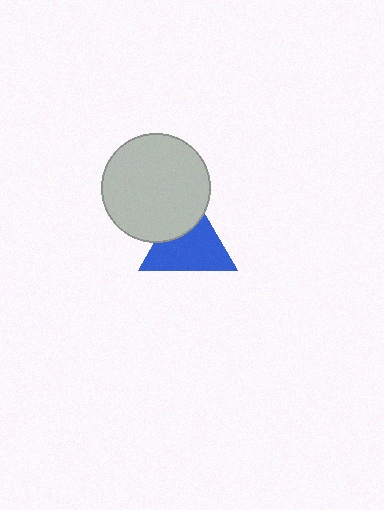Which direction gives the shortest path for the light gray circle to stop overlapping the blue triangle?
Moving toward the upper-left gives the shortest separation.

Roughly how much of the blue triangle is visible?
Most of it is visible (roughly 69%).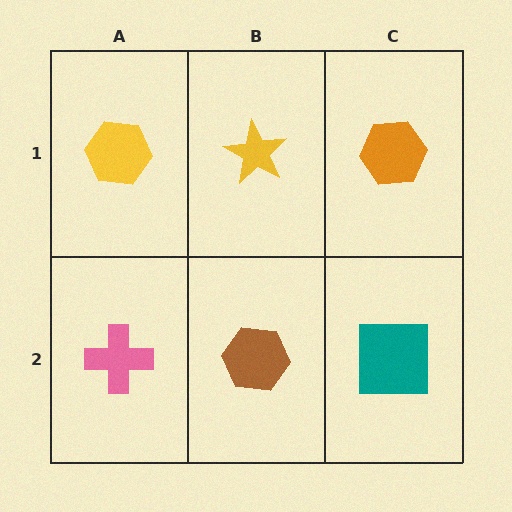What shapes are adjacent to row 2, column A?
A yellow hexagon (row 1, column A), a brown hexagon (row 2, column B).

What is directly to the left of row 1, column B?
A yellow hexagon.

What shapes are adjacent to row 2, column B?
A yellow star (row 1, column B), a pink cross (row 2, column A), a teal square (row 2, column C).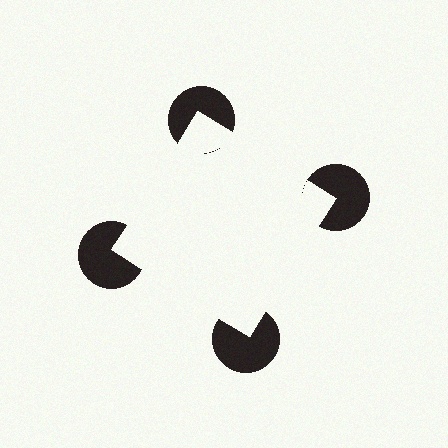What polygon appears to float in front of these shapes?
An illusory square — its edges are inferred from the aligned wedge cuts in the pac-man discs, not physically drawn.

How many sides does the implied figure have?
4 sides.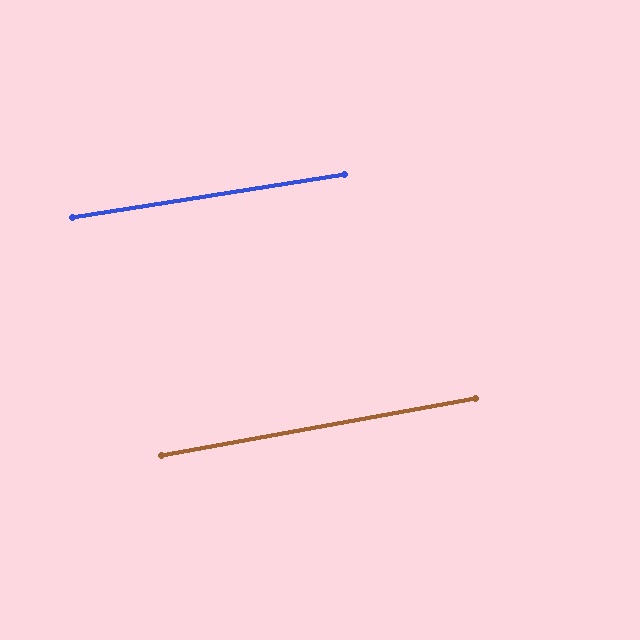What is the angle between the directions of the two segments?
Approximately 1 degree.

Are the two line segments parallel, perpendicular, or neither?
Parallel — their directions differ by only 1.5°.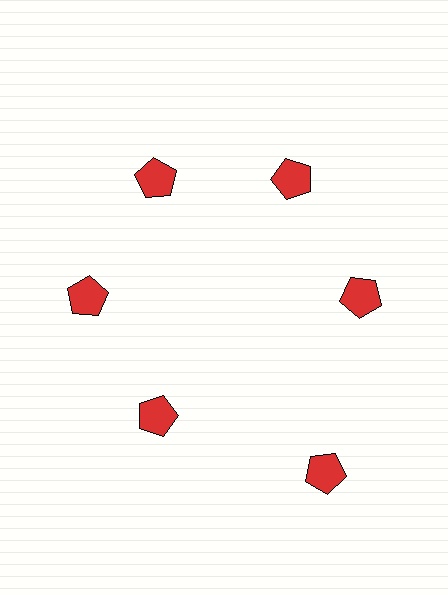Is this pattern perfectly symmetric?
No. The 6 red pentagons are arranged in a ring, but one element near the 5 o'clock position is pushed outward from the center, breaking the 6-fold rotational symmetry.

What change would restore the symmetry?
The symmetry would be restored by moving it inward, back onto the ring so that all 6 pentagons sit at equal angles and equal distance from the center.